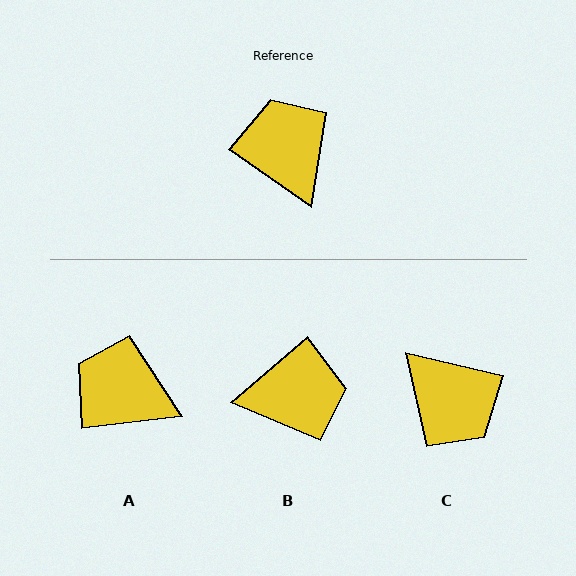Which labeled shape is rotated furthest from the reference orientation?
C, about 158 degrees away.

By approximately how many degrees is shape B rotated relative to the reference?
Approximately 103 degrees clockwise.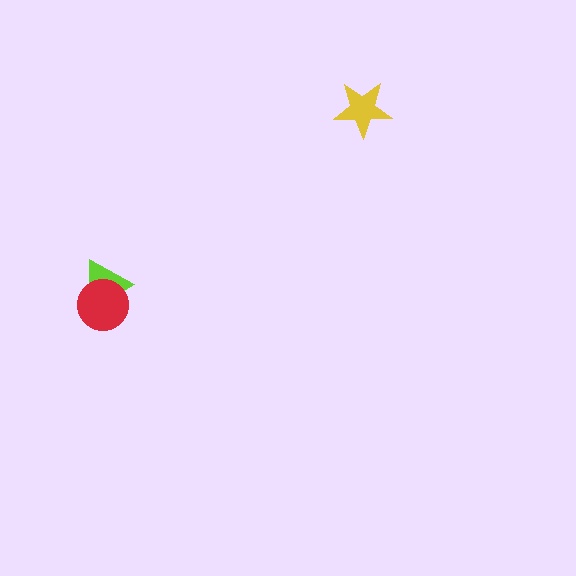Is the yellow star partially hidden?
No, no other shape covers it.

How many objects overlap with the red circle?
1 object overlaps with the red circle.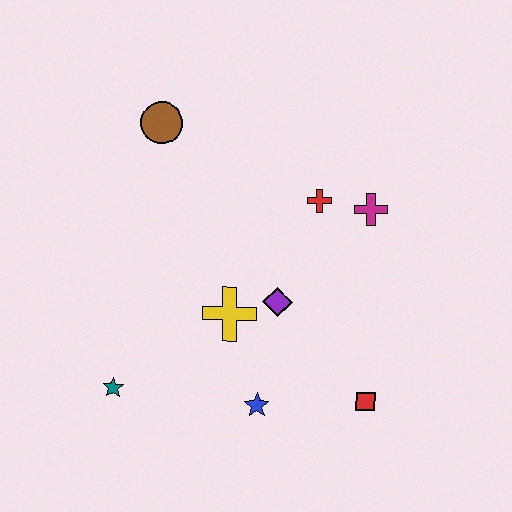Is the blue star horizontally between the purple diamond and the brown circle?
Yes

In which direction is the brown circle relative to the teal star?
The brown circle is above the teal star.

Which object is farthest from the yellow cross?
The brown circle is farthest from the yellow cross.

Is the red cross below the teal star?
No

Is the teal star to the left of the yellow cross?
Yes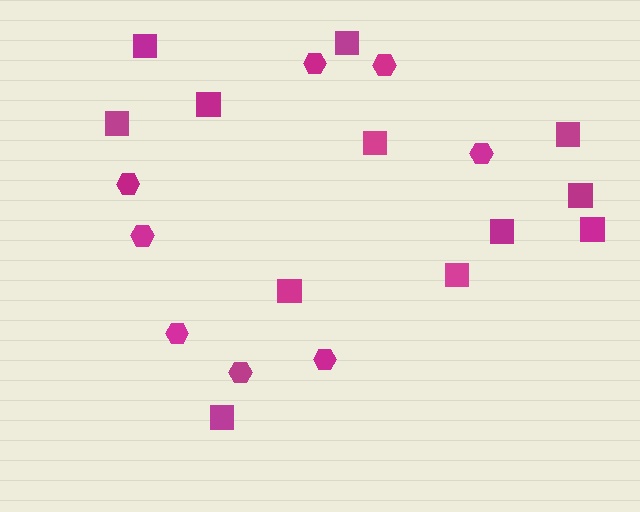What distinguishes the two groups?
There are 2 groups: one group of squares (12) and one group of hexagons (8).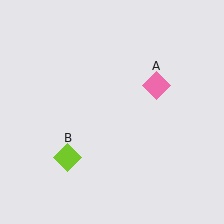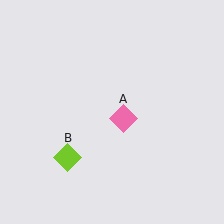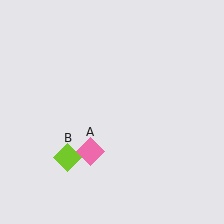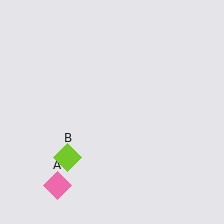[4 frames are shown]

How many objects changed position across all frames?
1 object changed position: pink diamond (object A).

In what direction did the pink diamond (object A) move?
The pink diamond (object A) moved down and to the left.